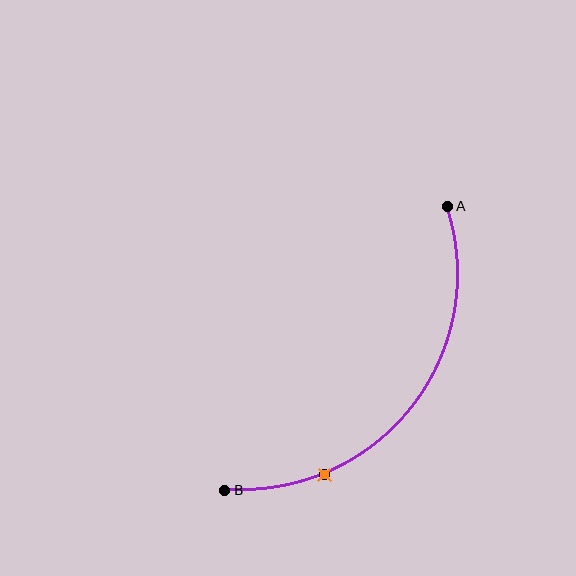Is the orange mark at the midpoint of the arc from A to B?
No. The orange mark lies on the arc but is closer to endpoint B. The arc midpoint would be at the point on the curve equidistant along the arc from both A and B.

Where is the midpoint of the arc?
The arc midpoint is the point on the curve farthest from the straight line joining A and B. It sits below and to the right of that line.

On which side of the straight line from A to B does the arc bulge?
The arc bulges below and to the right of the straight line connecting A and B.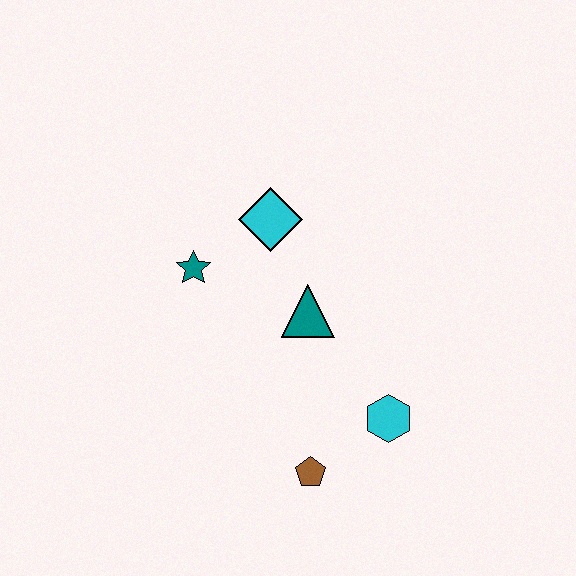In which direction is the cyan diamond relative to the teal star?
The cyan diamond is to the right of the teal star.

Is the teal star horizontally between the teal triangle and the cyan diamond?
No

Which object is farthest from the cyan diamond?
The brown pentagon is farthest from the cyan diamond.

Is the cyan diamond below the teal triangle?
No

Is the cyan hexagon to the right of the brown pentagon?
Yes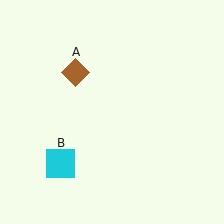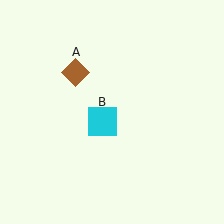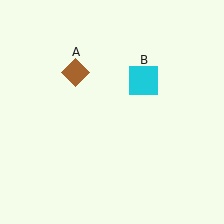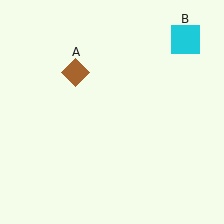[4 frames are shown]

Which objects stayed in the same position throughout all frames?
Brown diamond (object A) remained stationary.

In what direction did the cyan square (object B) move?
The cyan square (object B) moved up and to the right.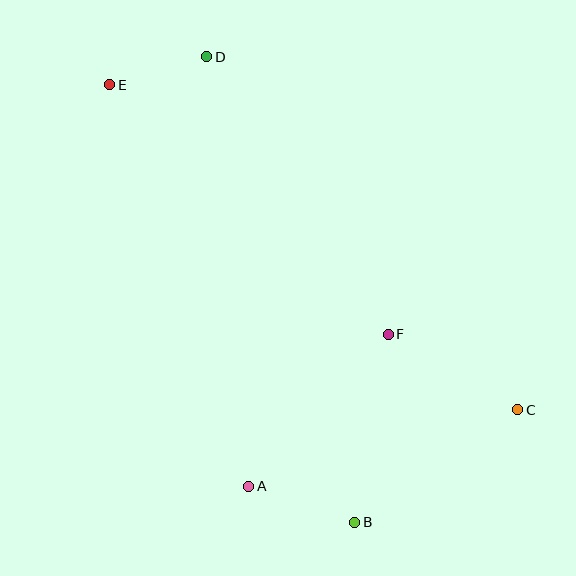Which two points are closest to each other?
Points D and E are closest to each other.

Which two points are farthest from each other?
Points C and E are farthest from each other.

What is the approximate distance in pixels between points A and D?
The distance between A and D is approximately 432 pixels.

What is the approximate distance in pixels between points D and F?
The distance between D and F is approximately 331 pixels.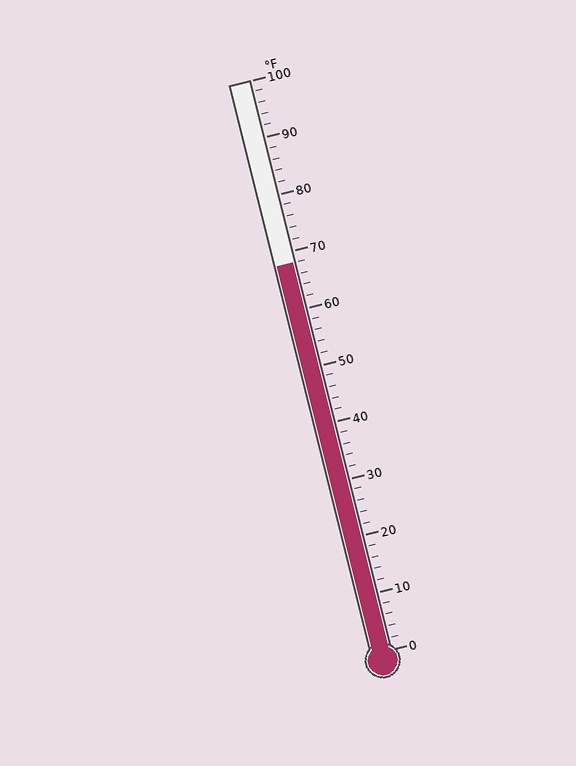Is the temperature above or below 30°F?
The temperature is above 30°F.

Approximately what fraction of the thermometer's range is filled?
The thermometer is filled to approximately 70% of its range.